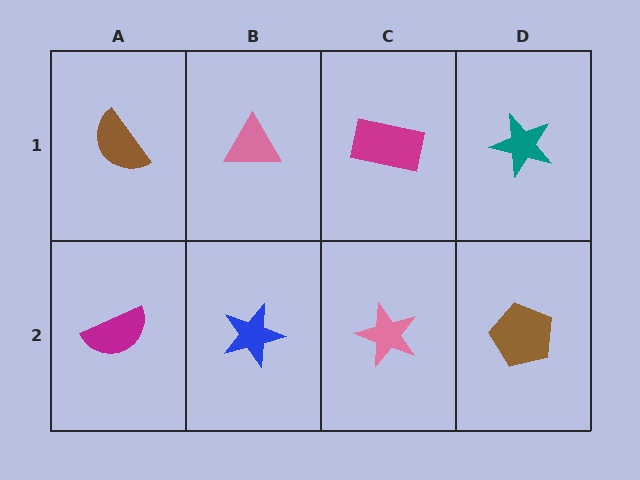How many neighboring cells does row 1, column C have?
3.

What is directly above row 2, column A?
A brown semicircle.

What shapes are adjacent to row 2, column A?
A brown semicircle (row 1, column A), a blue star (row 2, column B).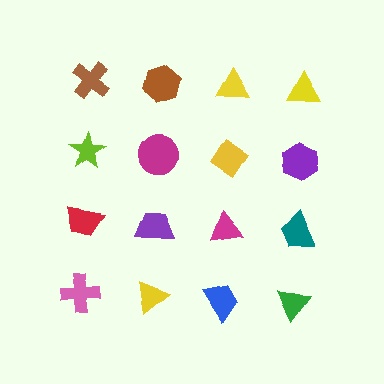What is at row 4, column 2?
A yellow triangle.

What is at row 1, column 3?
A yellow triangle.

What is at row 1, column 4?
A yellow triangle.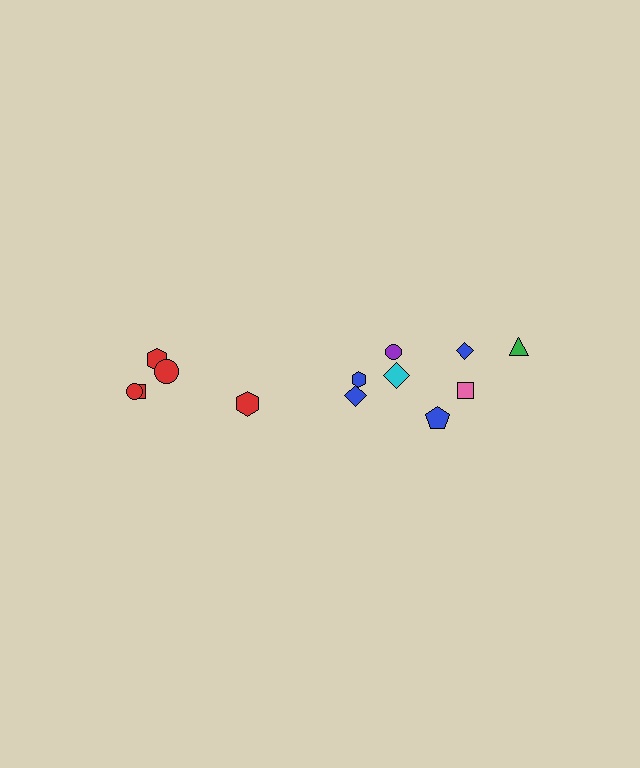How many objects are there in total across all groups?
There are 13 objects.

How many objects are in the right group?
There are 8 objects.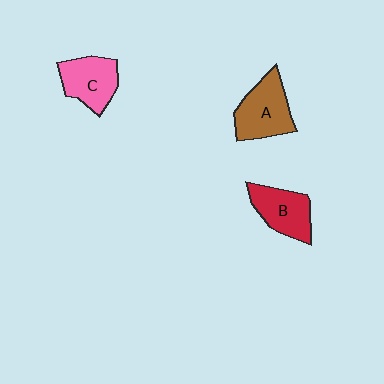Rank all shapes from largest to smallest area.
From largest to smallest: A (brown), C (pink), B (red).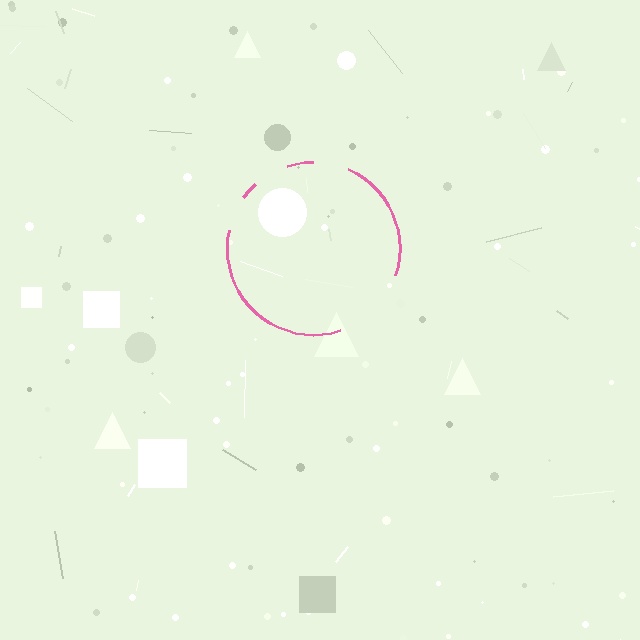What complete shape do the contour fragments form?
The contour fragments form a circle.